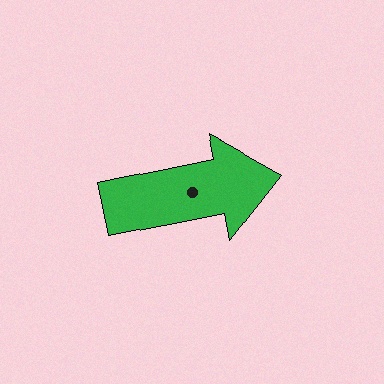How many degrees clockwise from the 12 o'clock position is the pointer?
Approximately 79 degrees.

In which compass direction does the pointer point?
East.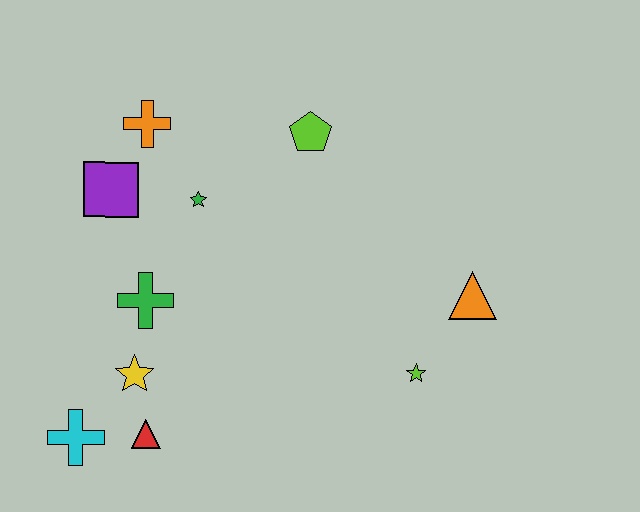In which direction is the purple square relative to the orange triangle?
The purple square is to the left of the orange triangle.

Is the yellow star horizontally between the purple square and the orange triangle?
Yes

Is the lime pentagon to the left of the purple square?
No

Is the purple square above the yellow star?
Yes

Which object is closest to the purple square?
The orange cross is closest to the purple square.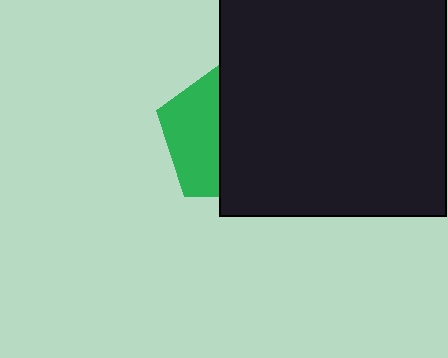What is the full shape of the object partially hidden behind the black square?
The partially hidden object is a green pentagon.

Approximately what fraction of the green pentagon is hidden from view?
Roughly 60% of the green pentagon is hidden behind the black square.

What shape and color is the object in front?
The object in front is a black square.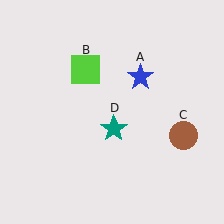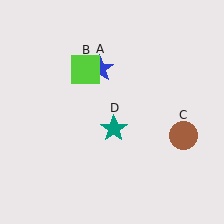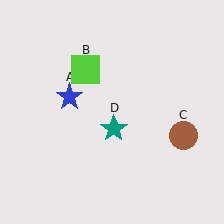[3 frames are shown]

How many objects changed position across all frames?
1 object changed position: blue star (object A).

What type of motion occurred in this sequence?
The blue star (object A) rotated counterclockwise around the center of the scene.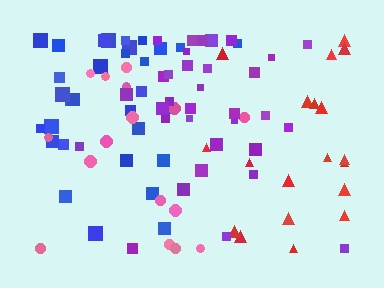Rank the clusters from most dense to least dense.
blue, purple, red, pink.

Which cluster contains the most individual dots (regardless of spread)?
Purple (34).